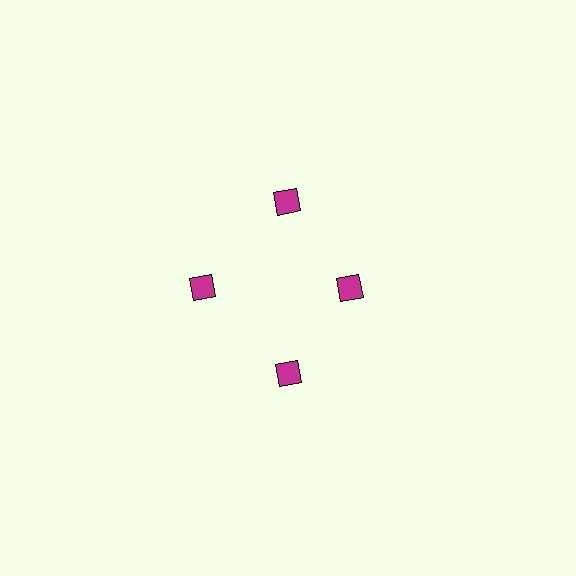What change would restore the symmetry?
The symmetry would be restored by moving it outward, back onto the ring so that all 4 squares sit at equal angles and equal distance from the center.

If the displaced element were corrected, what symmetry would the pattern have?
It would have 4-fold rotational symmetry — the pattern would map onto itself every 90 degrees.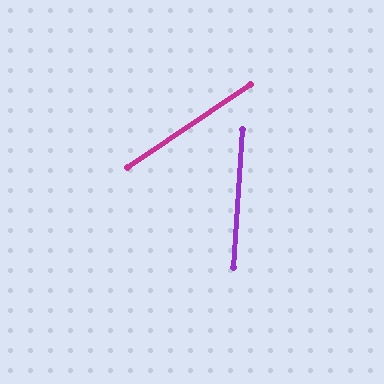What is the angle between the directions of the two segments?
Approximately 52 degrees.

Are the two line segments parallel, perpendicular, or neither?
Neither parallel nor perpendicular — they differ by about 52°.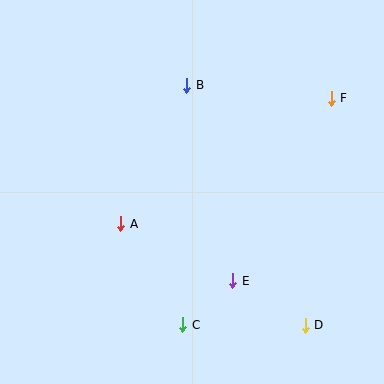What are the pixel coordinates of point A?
Point A is at (121, 224).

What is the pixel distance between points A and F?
The distance between A and F is 245 pixels.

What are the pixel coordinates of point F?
Point F is at (331, 98).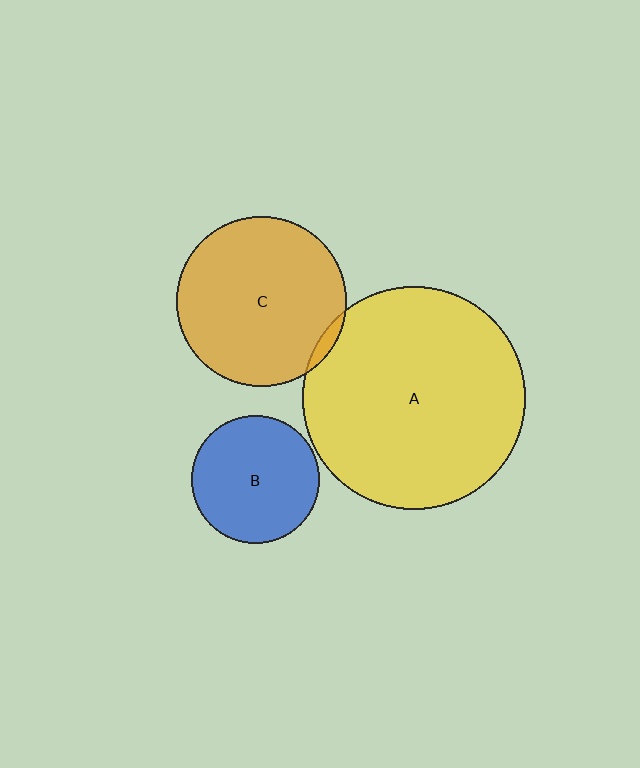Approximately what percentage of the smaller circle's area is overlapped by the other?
Approximately 5%.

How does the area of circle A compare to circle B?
Approximately 3.0 times.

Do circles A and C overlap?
Yes.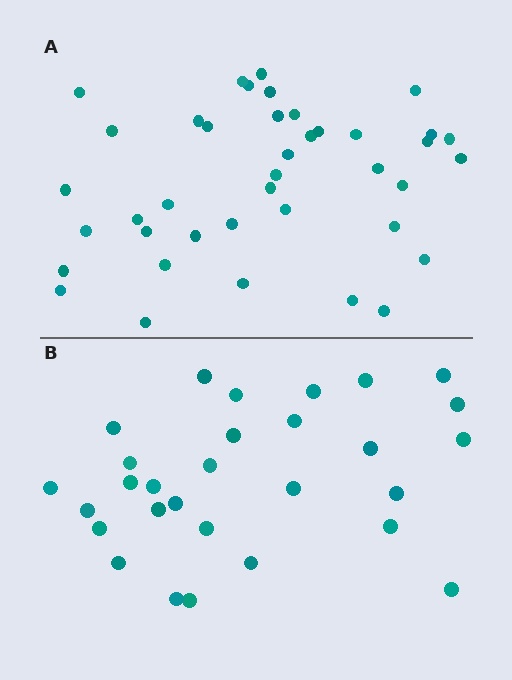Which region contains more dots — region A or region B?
Region A (the top region) has more dots.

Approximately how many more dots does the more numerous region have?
Region A has roughly 12 or so more dots than region B.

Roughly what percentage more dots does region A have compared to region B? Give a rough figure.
About 40% more.